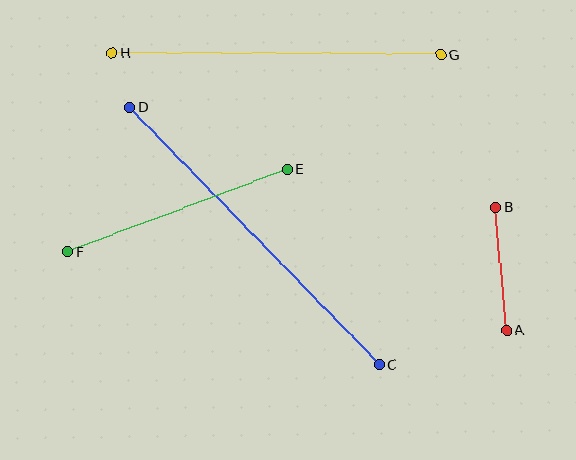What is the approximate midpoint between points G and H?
The midpoint is at approximately (277, 54) pixels.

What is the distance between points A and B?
The distance is approximately 124 pixels.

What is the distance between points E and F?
The distance is approximately 234 pixels.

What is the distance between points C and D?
The distance is approximately 358 pixels.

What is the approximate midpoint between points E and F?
The midpoint is at approximately (178, 211) pixels.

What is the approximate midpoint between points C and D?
The midpoint is at approximately (255, 236) pixels.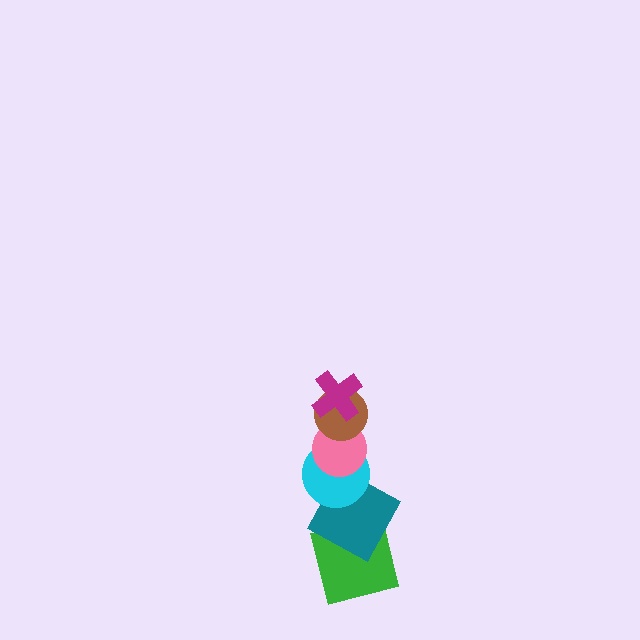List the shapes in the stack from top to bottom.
From top to bottom: the magenta cross, the brown circle, the pink circle, the cyan circle, the teal square, the green square.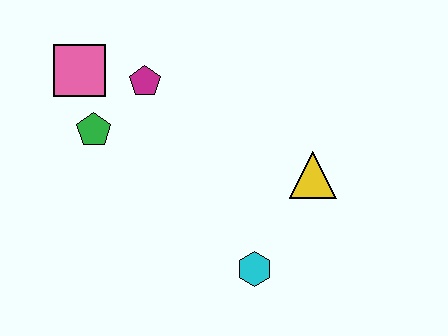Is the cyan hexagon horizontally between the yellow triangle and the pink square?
Yes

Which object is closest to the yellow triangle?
The cyan hexagon is closest to the yellow triangle.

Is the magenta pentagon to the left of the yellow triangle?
Yes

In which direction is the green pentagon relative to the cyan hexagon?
The green pentagon is to the left of the cyan hexagon.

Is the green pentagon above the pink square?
No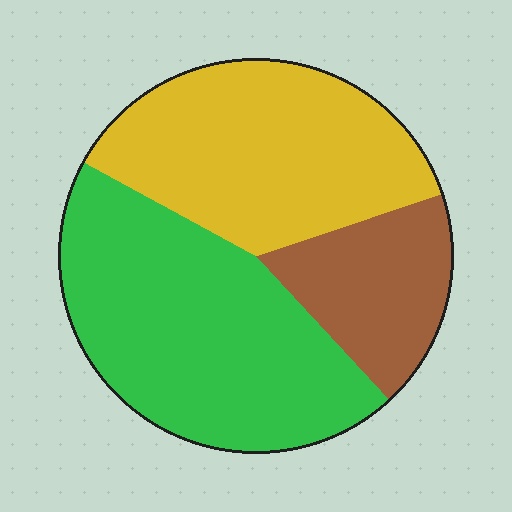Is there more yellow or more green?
Green.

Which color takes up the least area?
Brown, at roughly 20%.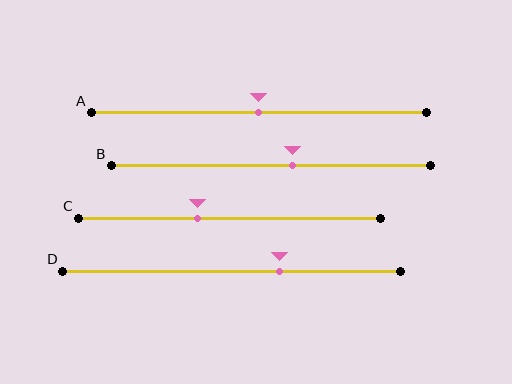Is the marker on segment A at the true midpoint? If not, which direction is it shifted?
Yes, the marker on segment A is at the true midpoint.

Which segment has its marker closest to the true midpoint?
Segment A has its marker closest to the true midpoint.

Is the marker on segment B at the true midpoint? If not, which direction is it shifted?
No, the marker on segment B is shifted to the right by about 7% of the segment length.